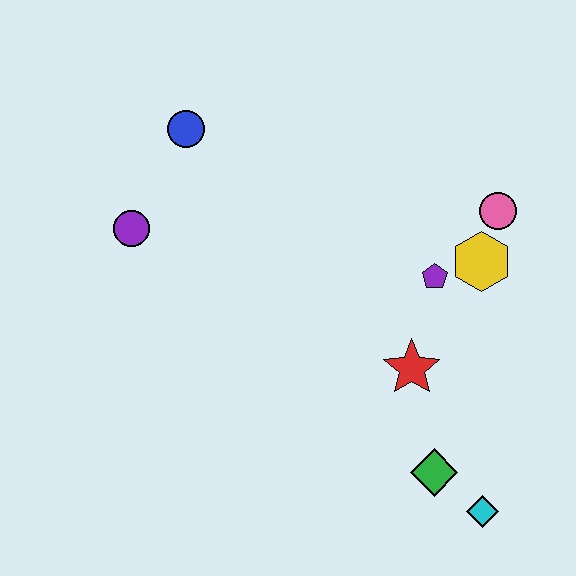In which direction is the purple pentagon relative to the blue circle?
The purple pentagon is to the right of the blue circle.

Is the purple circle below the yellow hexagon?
No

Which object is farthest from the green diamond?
The blue circle is farthest from the green diamond.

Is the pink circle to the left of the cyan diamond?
No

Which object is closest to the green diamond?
The cyan diamond is closest to the green diamond.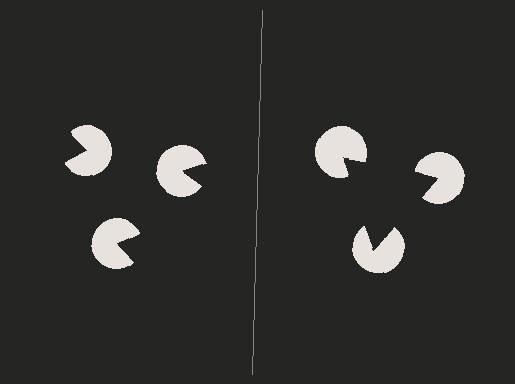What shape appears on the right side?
An illusory triangle.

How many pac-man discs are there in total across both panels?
6 — 3 on each side.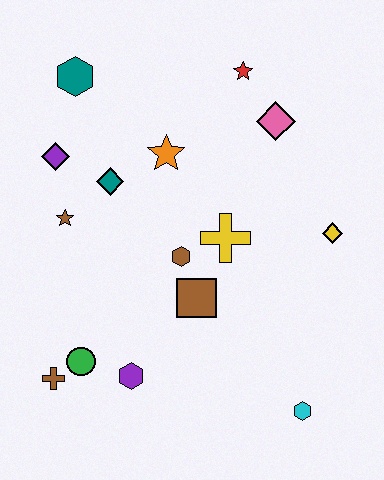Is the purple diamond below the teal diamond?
No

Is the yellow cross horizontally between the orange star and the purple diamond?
No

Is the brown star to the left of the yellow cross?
Yes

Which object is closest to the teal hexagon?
The purple diamond is closest to the teal hexagon.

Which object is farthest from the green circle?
The red star is farthest from the green circle.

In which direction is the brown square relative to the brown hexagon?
The brown square is below the brown hexagon.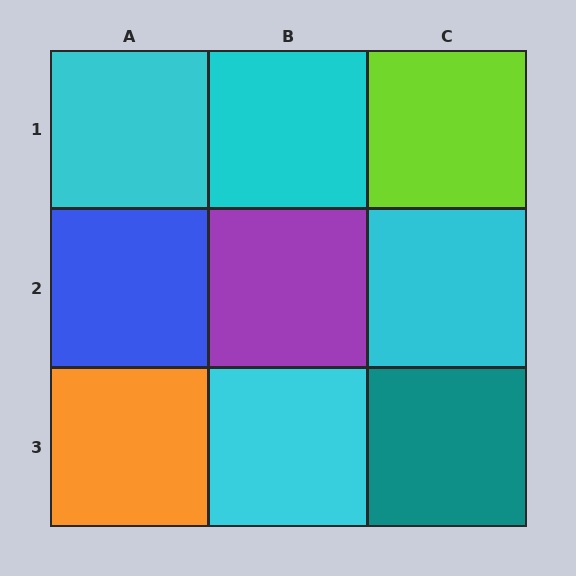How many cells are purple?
1 cell is purple.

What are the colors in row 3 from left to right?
Orange, cyan, teal.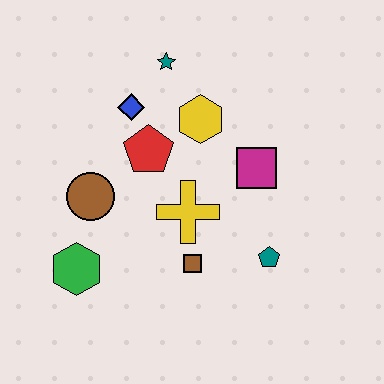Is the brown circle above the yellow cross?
Yes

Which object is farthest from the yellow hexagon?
The green hexagon is farthest from the yellow hexagon.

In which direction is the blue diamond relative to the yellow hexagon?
The blue diamond is to the left of the yellow hexagon.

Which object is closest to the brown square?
The yellow cross is closest to the brown square.